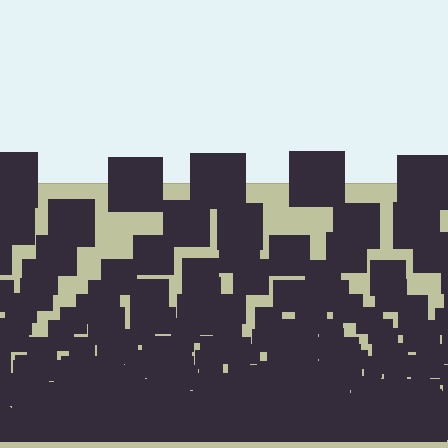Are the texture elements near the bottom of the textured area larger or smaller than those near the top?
Smaller. The gradient is inverted — elements near the bottom are smaller and denser.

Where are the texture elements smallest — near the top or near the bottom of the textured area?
Near the bottom.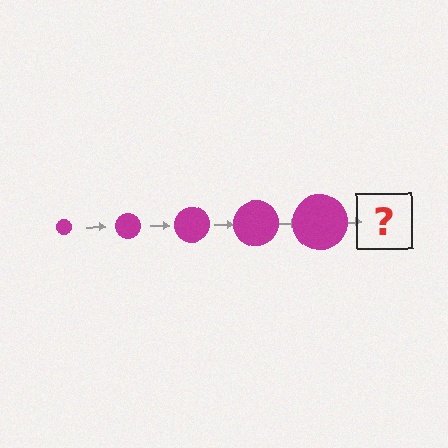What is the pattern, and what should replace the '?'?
The pattern is that the circle gets progressively larger each step. The '?' should be a magenta circle, larger than the previous one.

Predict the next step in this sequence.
The next step is a magenta circle, larger than the previous one.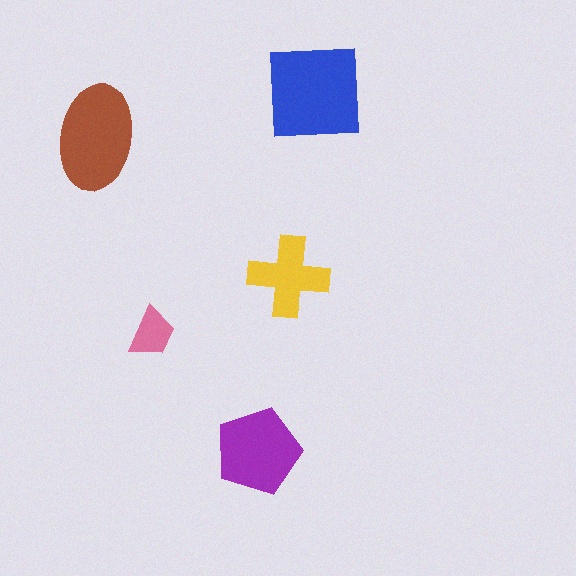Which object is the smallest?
The pink trapezoid.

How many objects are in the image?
There are 5 objects in the image.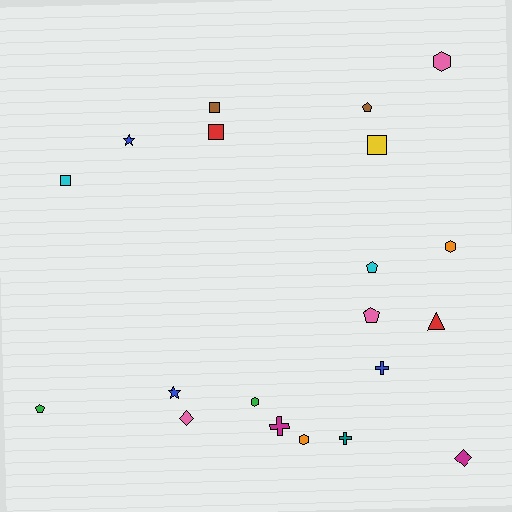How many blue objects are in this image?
There are 3 blue objects.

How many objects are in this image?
There are 20 objects.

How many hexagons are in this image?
There are 4 hexagons.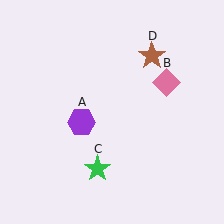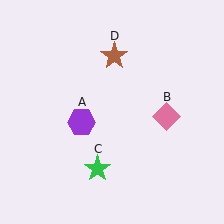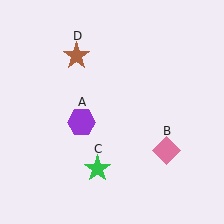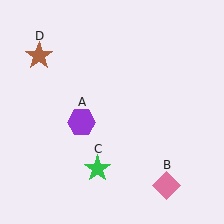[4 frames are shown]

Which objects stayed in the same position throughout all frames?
Purple hexagon (object A) and green star (object C) remained stationary.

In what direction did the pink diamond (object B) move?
The pink diamond (object B) moved down.